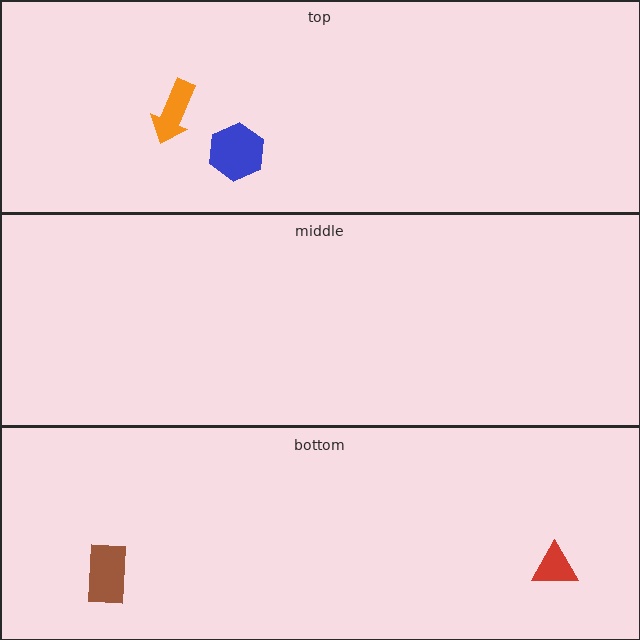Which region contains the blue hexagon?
The top region.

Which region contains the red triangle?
The bottom region.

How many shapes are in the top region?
2.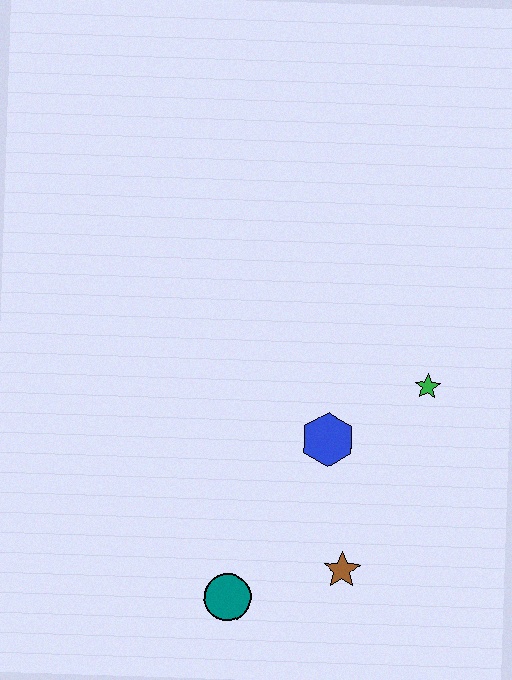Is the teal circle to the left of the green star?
Yes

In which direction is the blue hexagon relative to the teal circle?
The blue hexagon is above the teal circle.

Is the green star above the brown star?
Yes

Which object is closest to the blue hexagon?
The green star is closest to the blue hexagon.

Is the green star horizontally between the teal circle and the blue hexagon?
No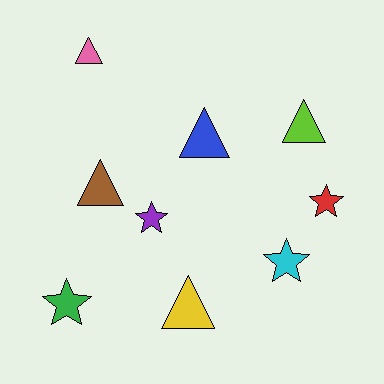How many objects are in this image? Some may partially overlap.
There are 9 objects.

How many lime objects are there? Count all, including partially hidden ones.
There is 1 lime object.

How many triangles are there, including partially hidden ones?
There are 5 triangles.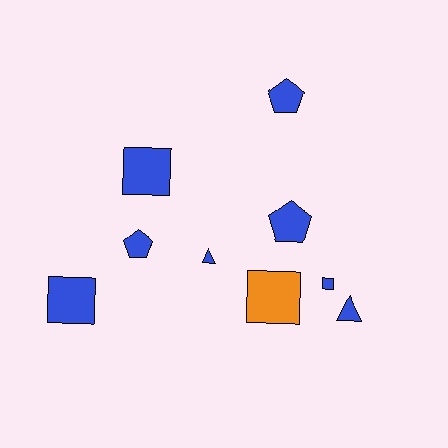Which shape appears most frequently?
Square, with 4 objects.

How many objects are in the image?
There are 9 objects.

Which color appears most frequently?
Blue, with 8 objects.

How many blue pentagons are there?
There are 3 blue pentagons.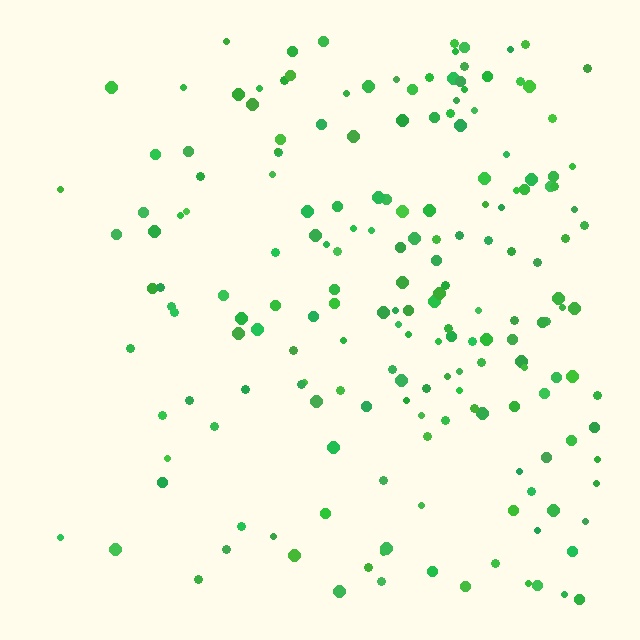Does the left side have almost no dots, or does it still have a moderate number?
Still a moderate number, just noticeably fewer than the right.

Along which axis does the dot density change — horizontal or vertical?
Horizontal.